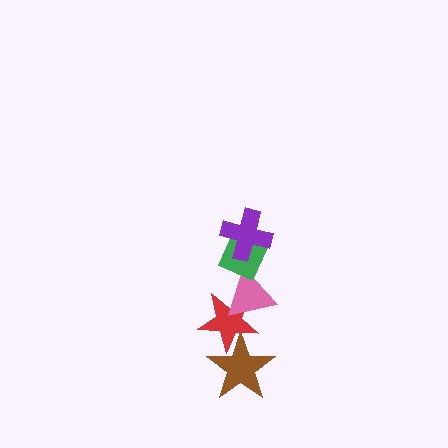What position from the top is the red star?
The red star is 4th from the top.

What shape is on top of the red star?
The pink triangle is on top of the red star.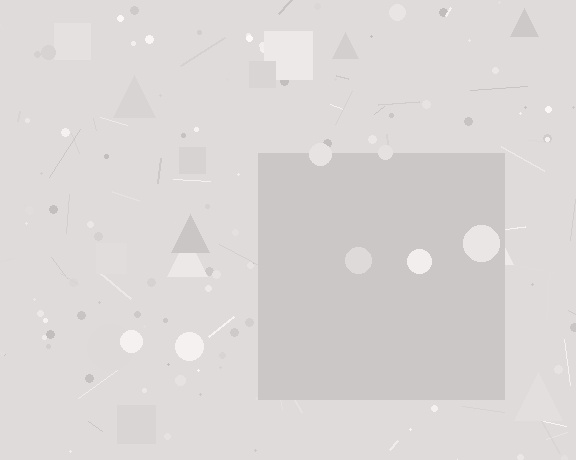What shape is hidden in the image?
A square is hidden in the image.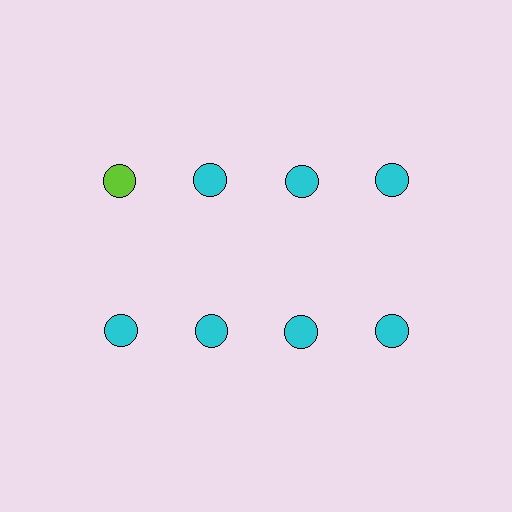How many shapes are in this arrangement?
There are 8 shapes arranged in a grid pattern.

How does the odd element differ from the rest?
It has a different color: lime instead of cyan.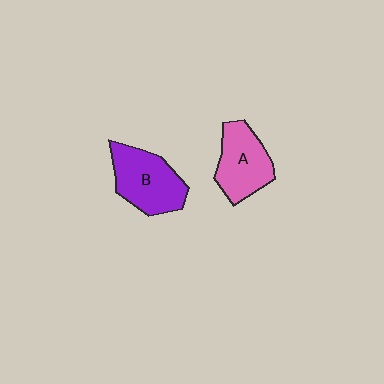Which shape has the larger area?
Shape B (purple).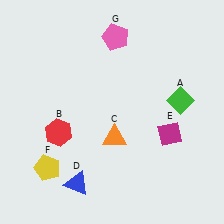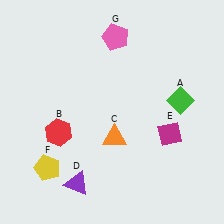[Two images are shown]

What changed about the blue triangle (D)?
In Image 1, D is blue. In Image 2, it changed to purple.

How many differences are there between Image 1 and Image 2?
There is 1 difference between the two images.